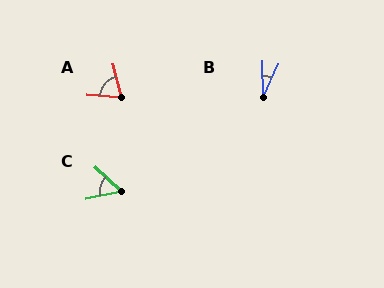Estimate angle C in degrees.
Approximately 55 degrees.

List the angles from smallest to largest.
B (25°), C (55°), A (70°).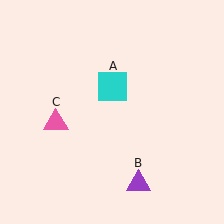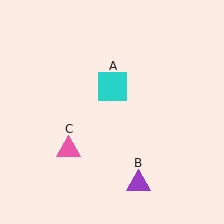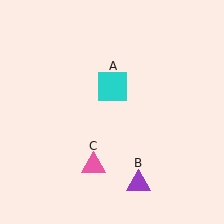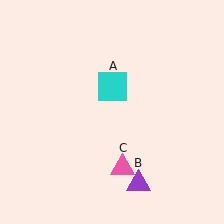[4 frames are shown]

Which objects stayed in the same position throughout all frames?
Cyan square (object A) and purple triangle (object B) remained stationary.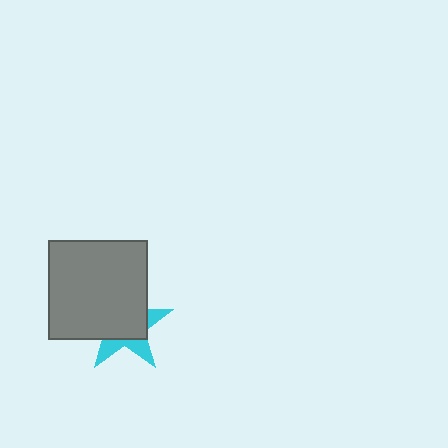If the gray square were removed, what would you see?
You would see the complete cyan star.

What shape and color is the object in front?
The object in front is a gray square.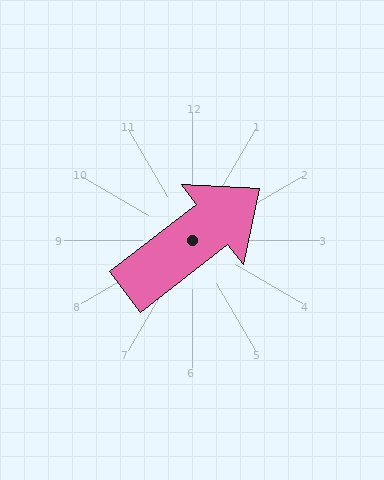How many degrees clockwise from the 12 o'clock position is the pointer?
Approximately 52 degrees.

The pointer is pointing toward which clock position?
Roughly 2 o'clock.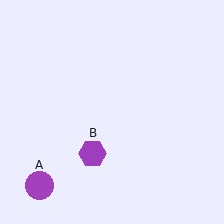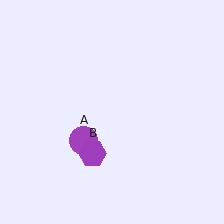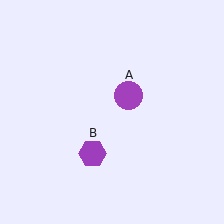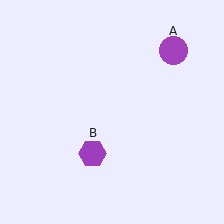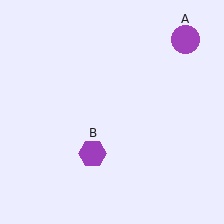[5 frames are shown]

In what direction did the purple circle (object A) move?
The purple circle (object A) moved up and to the right.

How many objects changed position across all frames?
1 object changed position: purple circle (object A).